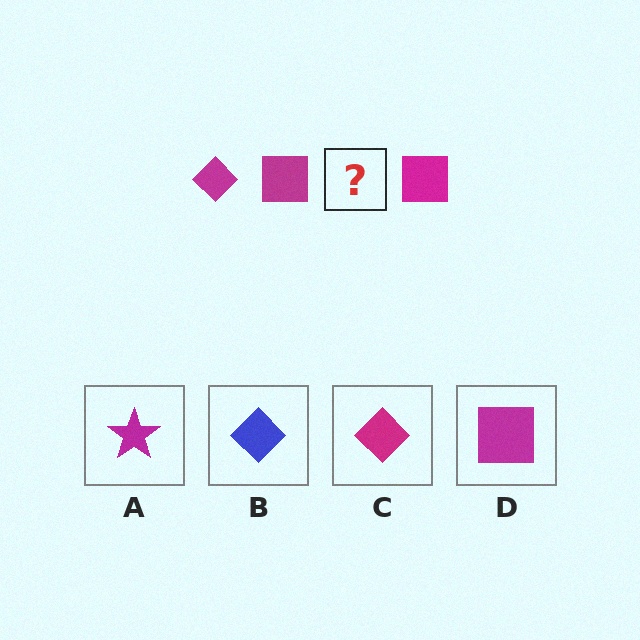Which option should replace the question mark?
Option C.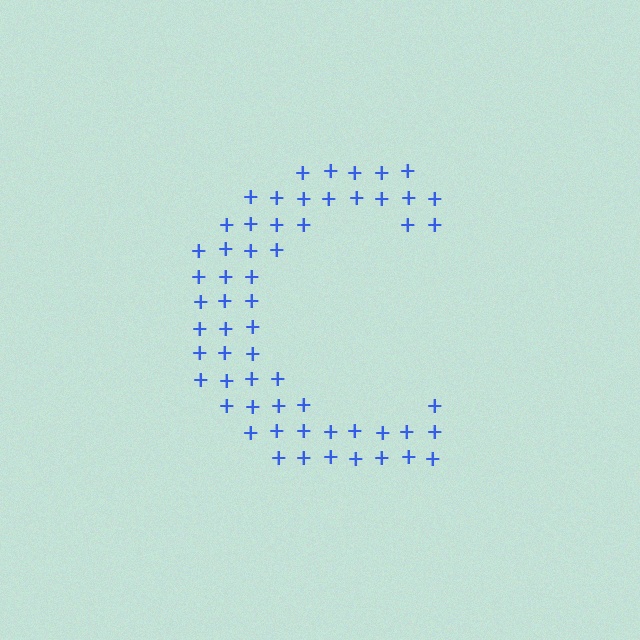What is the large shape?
The large shape is the letter C.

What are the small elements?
The small elements are plus signs.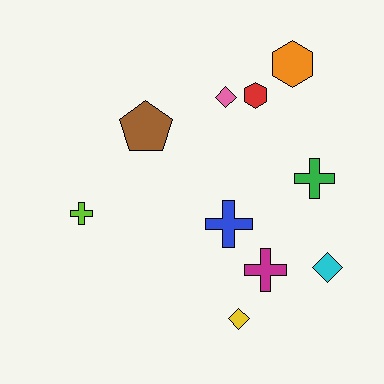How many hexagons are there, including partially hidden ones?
There are 2 hexagons.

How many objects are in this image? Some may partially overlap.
There are 10 objects.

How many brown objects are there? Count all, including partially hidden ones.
There is 1 brown object.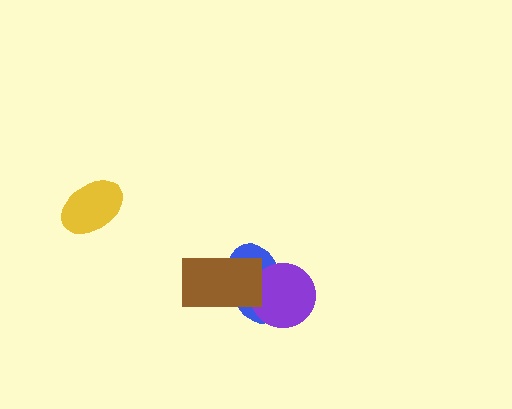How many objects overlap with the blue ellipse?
2 objects overlap with the blue ellipse.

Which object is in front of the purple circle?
The brown rectangle is in front of the purple circle.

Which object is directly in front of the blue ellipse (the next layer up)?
The purple circle is directly in front of the blue ellipse.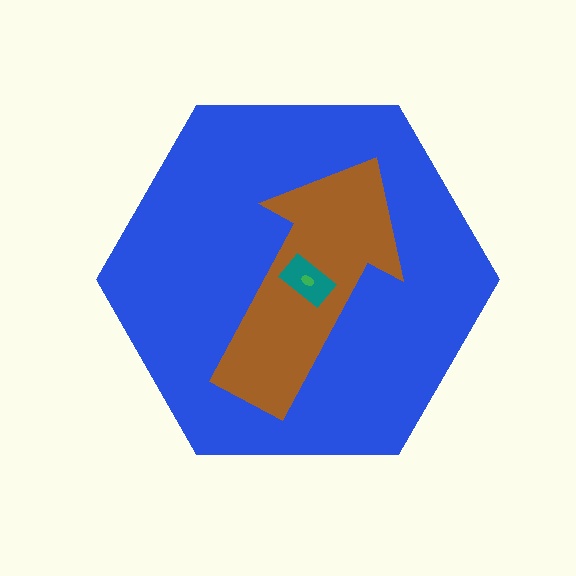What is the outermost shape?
The blue hexagon.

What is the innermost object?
The green ellipse.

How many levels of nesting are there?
4.